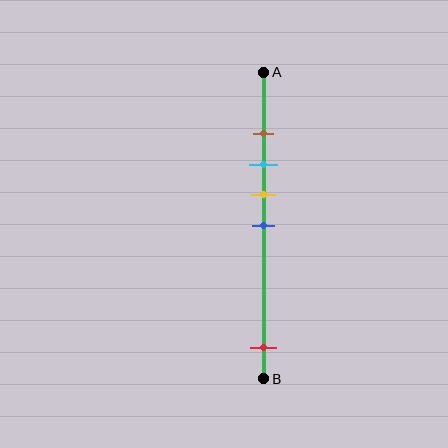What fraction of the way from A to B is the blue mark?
The blue mark is approximately 50% (0.5) of the way from A to B.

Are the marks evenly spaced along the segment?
No, the marks are not evenly spaced.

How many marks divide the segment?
There are 5 marks dividing the segment.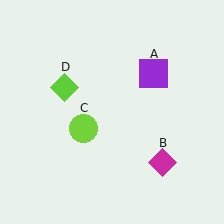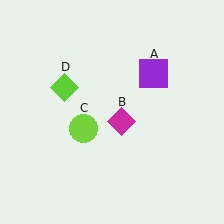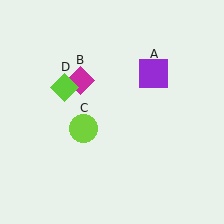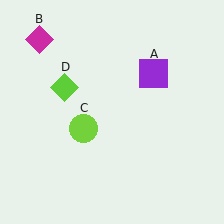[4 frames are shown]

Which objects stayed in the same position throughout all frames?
Purple square (object A) and lime circle (object C) and lime diamond (object D) remained stationary.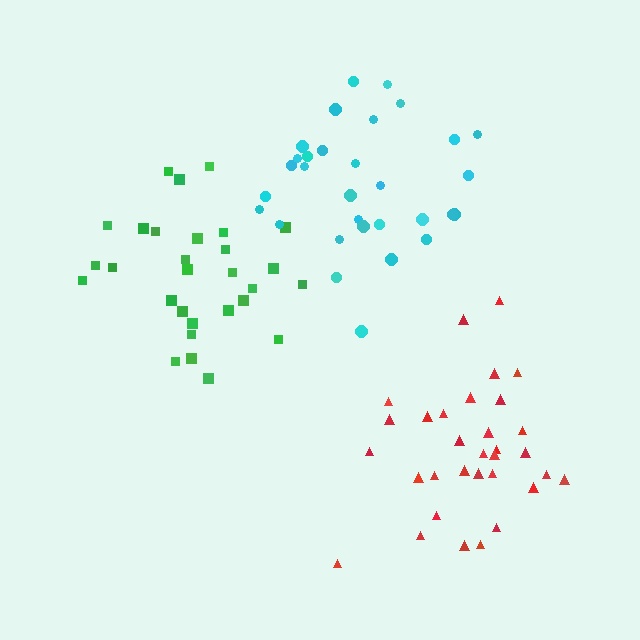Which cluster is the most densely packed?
Green.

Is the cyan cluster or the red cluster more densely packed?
Red.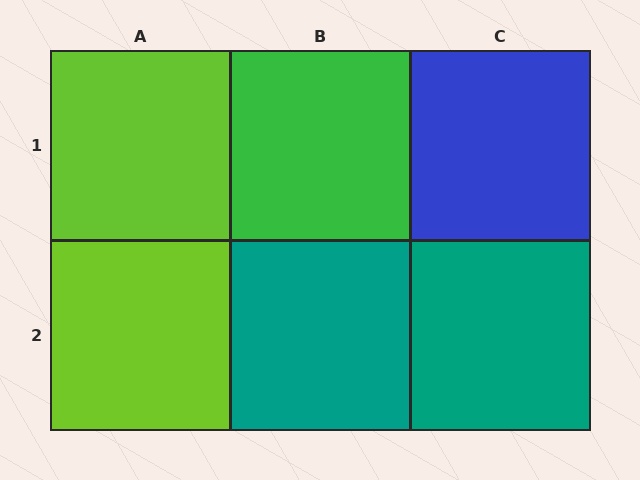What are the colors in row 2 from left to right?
Lime, teal, teal.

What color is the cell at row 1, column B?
Green.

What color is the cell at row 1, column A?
Lime.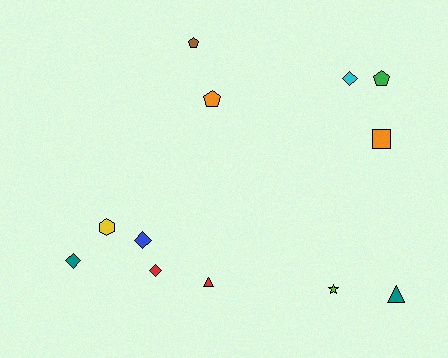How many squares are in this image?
There is 1 square.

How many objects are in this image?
There are 12 objects.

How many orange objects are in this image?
There are 2 orange objects.